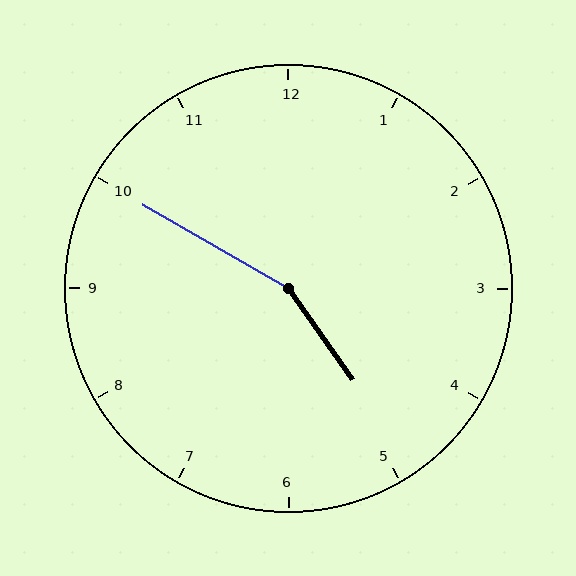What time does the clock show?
4:50.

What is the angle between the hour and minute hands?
Approximately 155 degrees.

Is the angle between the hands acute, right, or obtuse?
It is obtuse.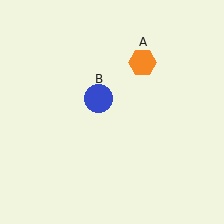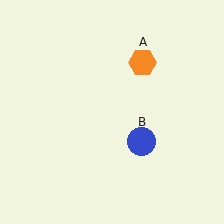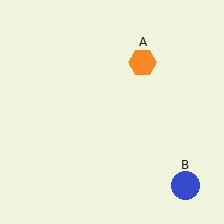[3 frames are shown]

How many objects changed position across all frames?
1 object changed position: blue circle (object B).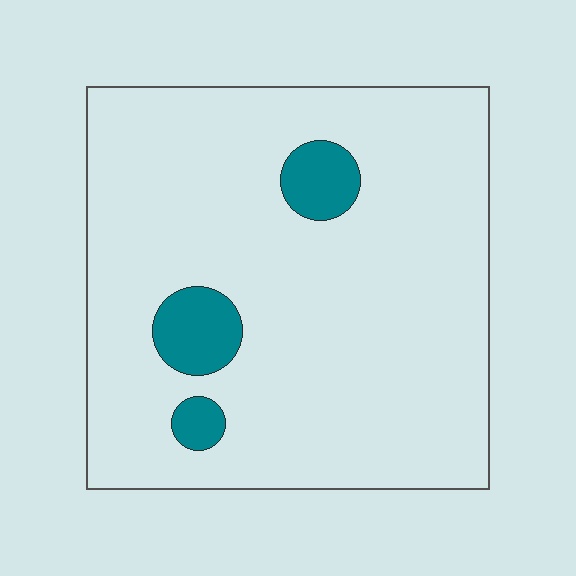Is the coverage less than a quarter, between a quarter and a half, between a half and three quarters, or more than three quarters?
Less than a quarter.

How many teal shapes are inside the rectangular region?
3.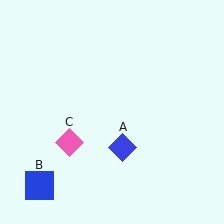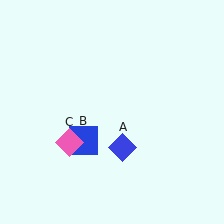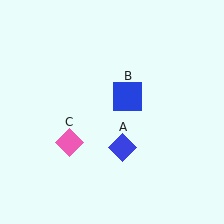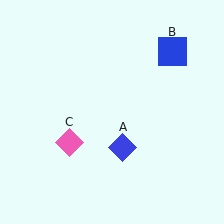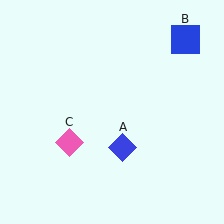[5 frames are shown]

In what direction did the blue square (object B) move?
The blue square (object B) moved up and to the right.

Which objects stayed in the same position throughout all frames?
Blue diamond (object A) and pink diamond (object C) remained stationary.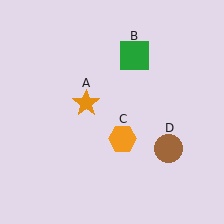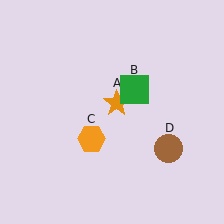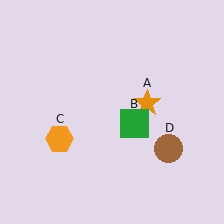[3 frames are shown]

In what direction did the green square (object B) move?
The green square (object B) moved down.